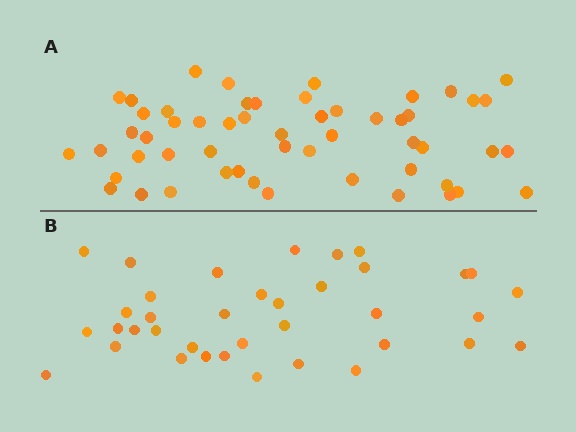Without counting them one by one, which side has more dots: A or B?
Region A (the top region) has more dots.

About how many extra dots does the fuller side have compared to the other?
Region A has approximately 15 more dots than region B.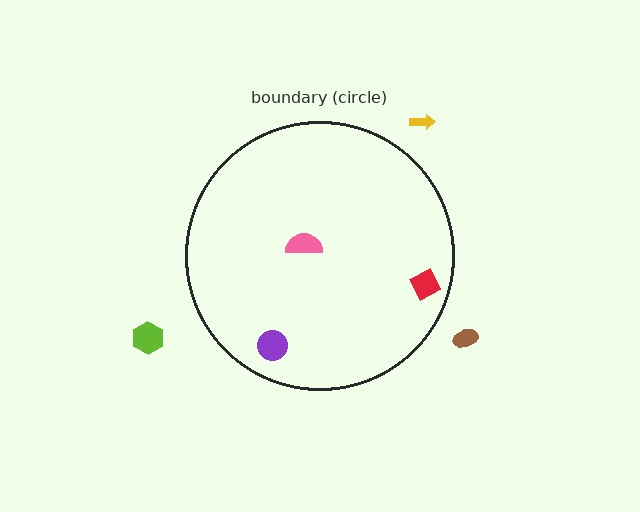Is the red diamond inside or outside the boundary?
Inside.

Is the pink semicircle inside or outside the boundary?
Inside.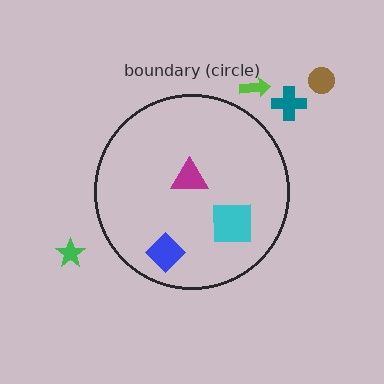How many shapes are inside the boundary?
3 inside, 4 outside.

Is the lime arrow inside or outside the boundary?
Outside.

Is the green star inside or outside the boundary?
Outside.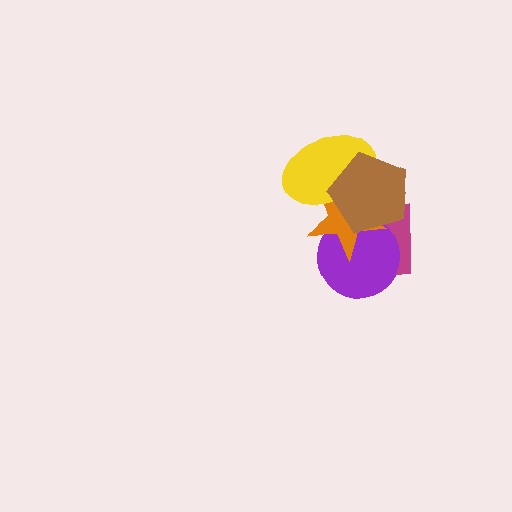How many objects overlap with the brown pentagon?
4 objects overlap with the brown pentagon.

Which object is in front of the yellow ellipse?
The brown pentagon is in front of the yellow ellipse.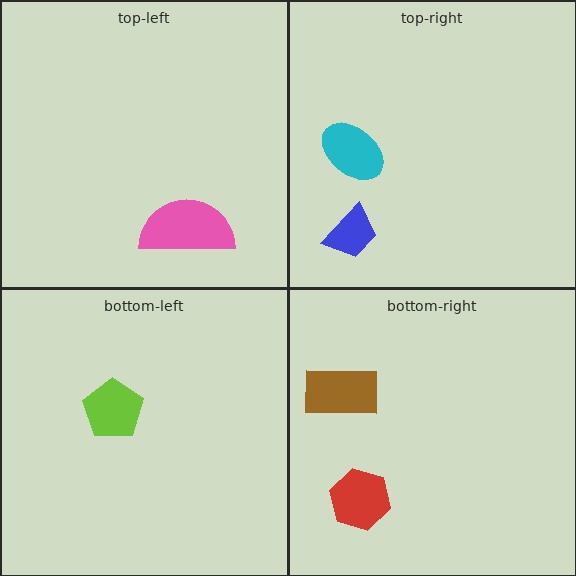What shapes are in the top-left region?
The pink semicircle.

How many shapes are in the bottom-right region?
2.